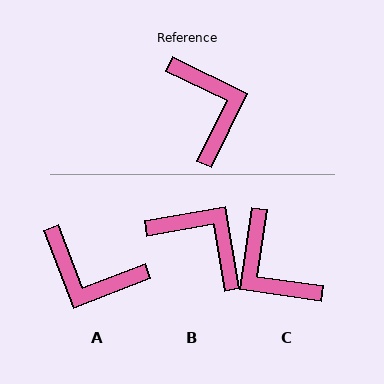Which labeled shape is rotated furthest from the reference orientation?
C, about 162 degrees away.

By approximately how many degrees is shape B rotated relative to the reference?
Approximately 36 degrees counter-clockwise.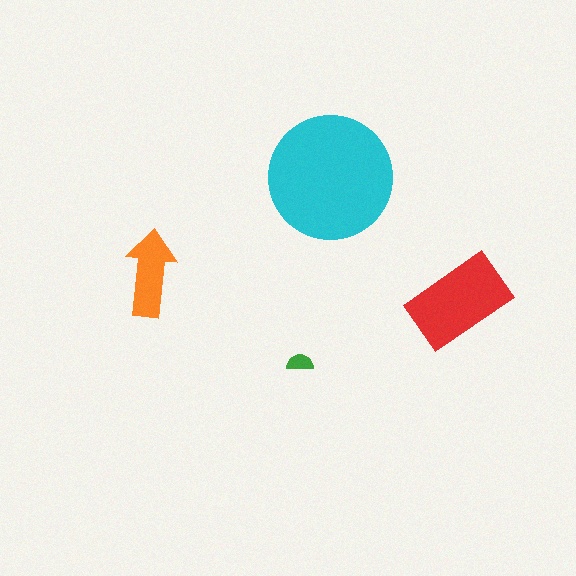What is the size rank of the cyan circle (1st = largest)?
1st.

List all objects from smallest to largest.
The green semicircle, the orange arrow, the red rectangle, the cyan circle.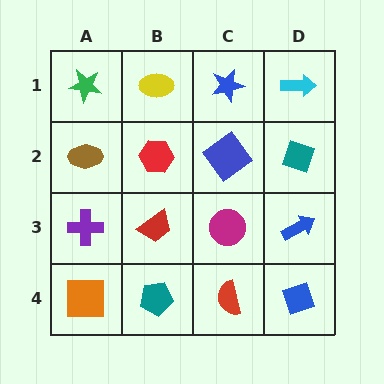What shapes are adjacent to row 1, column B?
A red hexagon (row 2, column B), a green star (row 1, column A), a blue star (row 1, column C).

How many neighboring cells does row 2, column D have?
3.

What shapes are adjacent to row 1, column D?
A teal diamond (row 2, column D), a blue star (row 1, column C).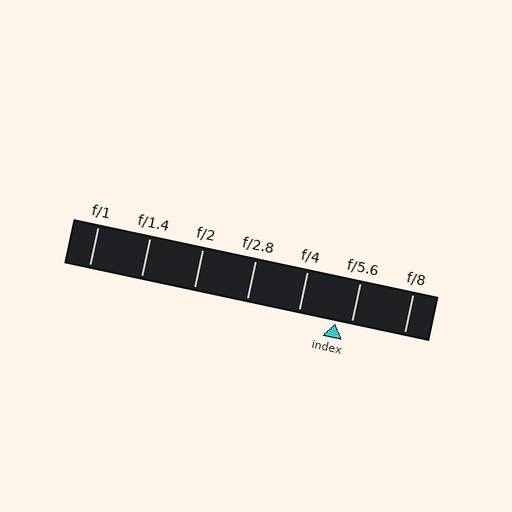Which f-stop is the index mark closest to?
The index mark is closest to f/5.6.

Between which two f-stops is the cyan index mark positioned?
The index mark is between f/4 and f/5.6.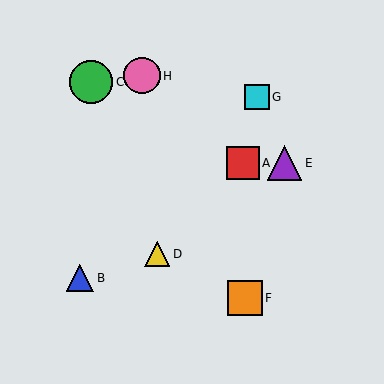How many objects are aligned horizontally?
2 objects (A, E) are aligned horizontally.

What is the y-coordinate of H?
Object H is at y≈76.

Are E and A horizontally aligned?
Yes, both are at y≈163.